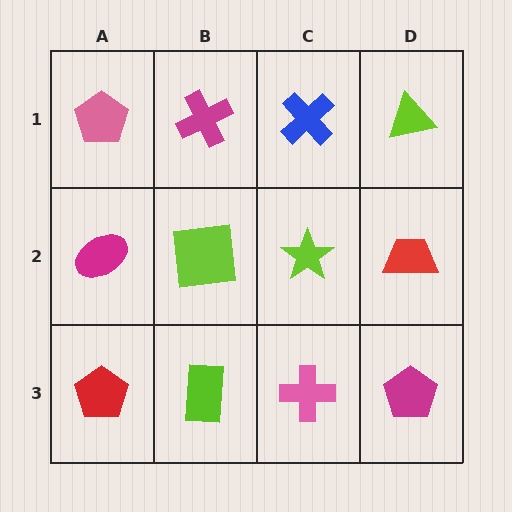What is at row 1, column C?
A blue cross.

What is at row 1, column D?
A lime triangle.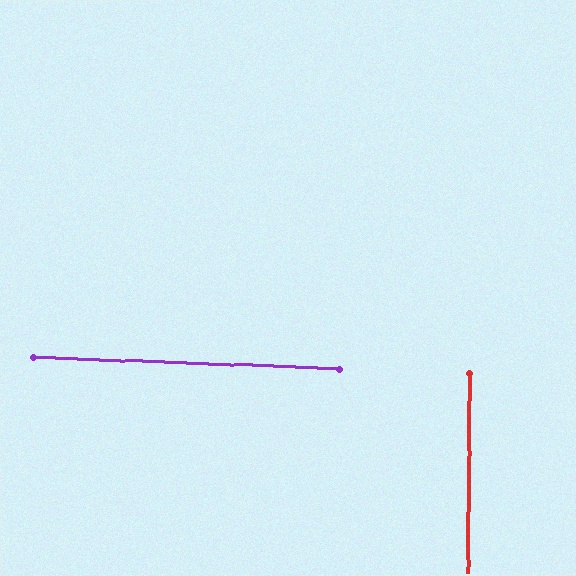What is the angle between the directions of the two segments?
Approximately 88 degrees.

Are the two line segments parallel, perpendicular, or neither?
Perpendicular — they meet at approximately 88°.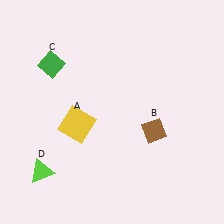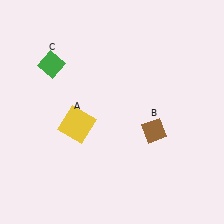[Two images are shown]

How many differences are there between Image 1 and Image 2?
There is 1 difference between the two images.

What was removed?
The lime triangle (D) was removed in Image 2.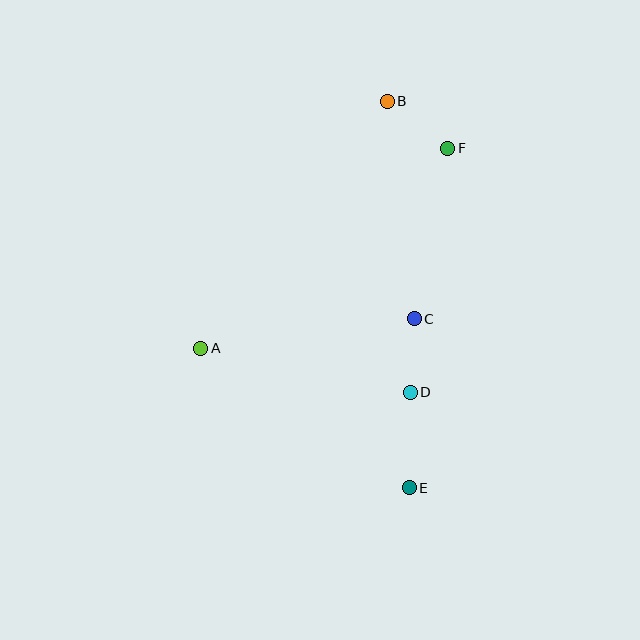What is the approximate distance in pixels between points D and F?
The distance between D and F is approximately 247 pixels.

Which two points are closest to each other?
Points C and D are closest to each other.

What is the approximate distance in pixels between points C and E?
The distance between C and E is approximately 169 pixels.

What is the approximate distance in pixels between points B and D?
The distance between B and D is approximately 292 pixels.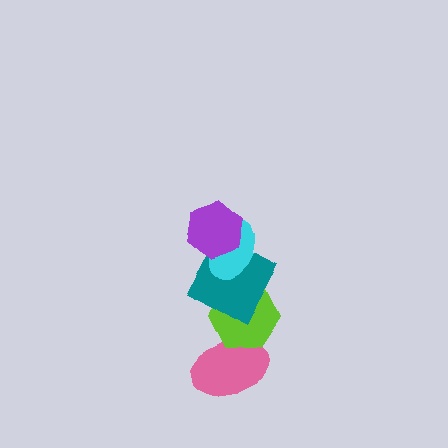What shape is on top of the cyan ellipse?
The purple hexagon is on top of the cyan ellipse.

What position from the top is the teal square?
The teal square is 3rd from the top.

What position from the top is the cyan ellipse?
The cyan ellipse is 2nd from the top.